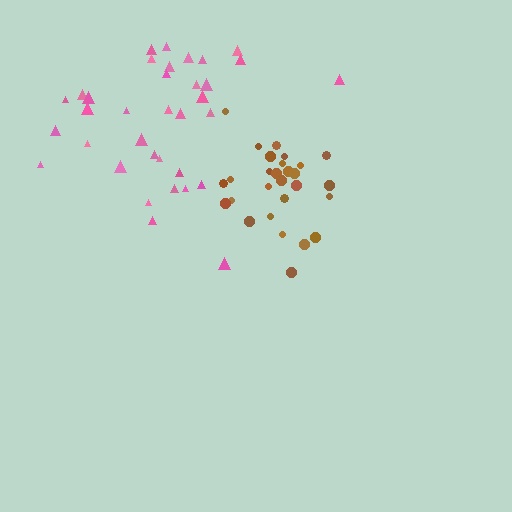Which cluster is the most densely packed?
Brown.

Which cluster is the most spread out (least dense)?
Pink.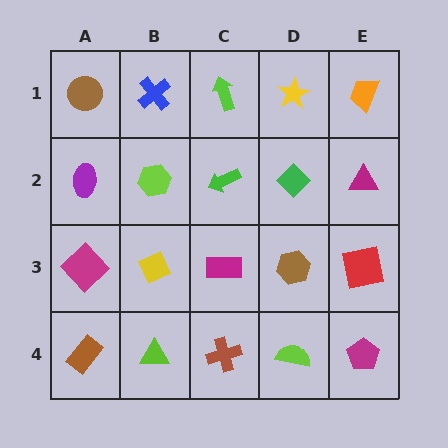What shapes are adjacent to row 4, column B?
A yellow diamond (row 3, column B), a brown rectangle (row 4, column A), a brown cross (row 4, column C).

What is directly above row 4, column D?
A brown hexagon.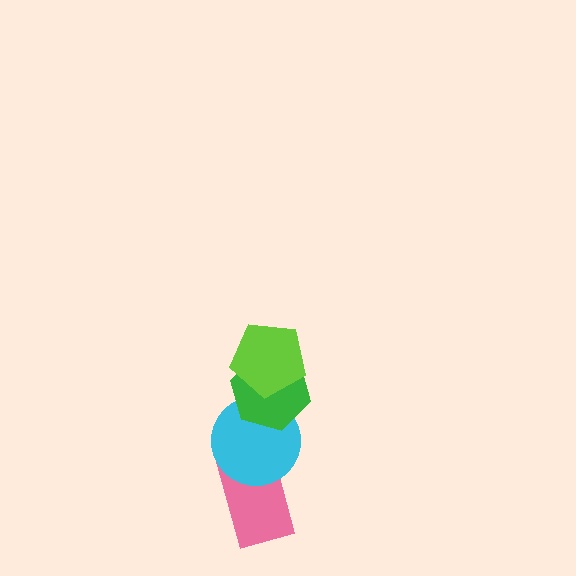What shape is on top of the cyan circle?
The green hexagon is on top of the cyan circle.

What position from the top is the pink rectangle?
The pink rectangle is 4th from the top.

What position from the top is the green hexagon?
The green hexagon is 2nd from the top.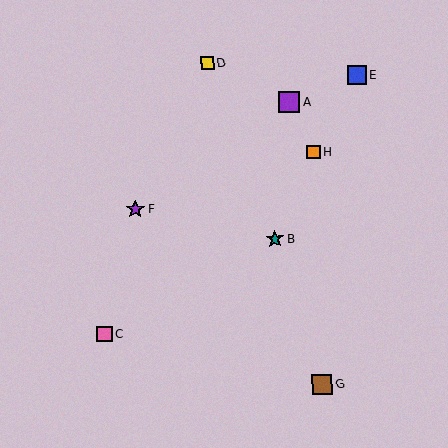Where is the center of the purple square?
The center of the purple square is at (289, 102).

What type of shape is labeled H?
Shape H is an orange square.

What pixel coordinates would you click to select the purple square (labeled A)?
Click at (289, 102) to select the purple square A.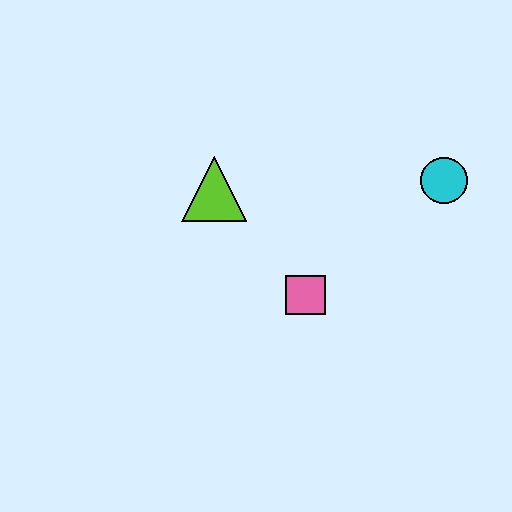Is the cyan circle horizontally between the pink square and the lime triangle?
No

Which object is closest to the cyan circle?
The pink square is closest to the cyan circle.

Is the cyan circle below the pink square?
No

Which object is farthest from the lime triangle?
The cyan circle is farthest from the lime triangle.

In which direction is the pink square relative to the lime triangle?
The pink square is below the lime triangle.